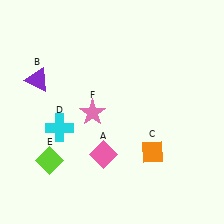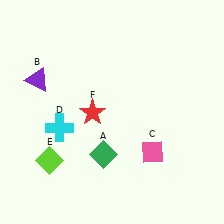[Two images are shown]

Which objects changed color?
A changed from pink to green. C changed from orange to pink. F changed from pink to red.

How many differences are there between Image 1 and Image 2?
There are 3 differences between the two images.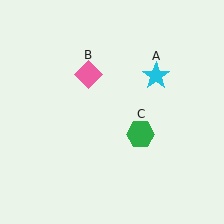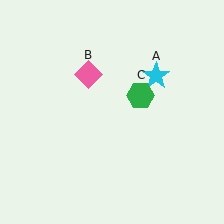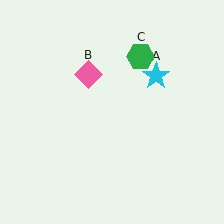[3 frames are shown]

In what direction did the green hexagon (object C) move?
The green hexagon (object C) moved up.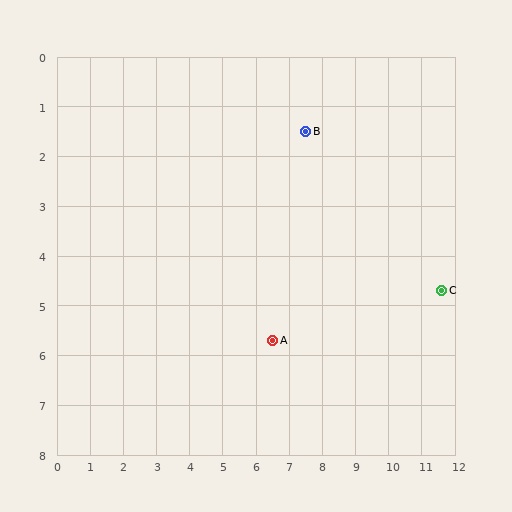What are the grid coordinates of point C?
Point C is at approximately (11.6, 4.7).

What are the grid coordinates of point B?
Point B is at approximately (7.5, 1.5).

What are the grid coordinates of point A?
Point A is at approximately (6.5, 5.7).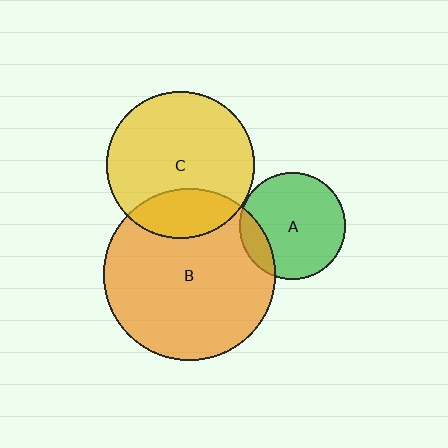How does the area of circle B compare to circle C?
Approximately 1.4 times.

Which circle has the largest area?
Circle B (orange).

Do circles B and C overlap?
Yes.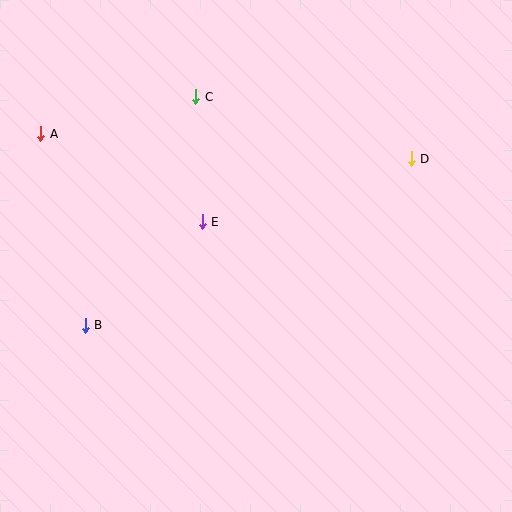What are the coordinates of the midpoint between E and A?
The midpoint between E and A is at (122, 178).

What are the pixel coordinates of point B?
Point B is at (85, 325).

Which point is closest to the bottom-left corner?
Point B is closest to the bottom-left corner.